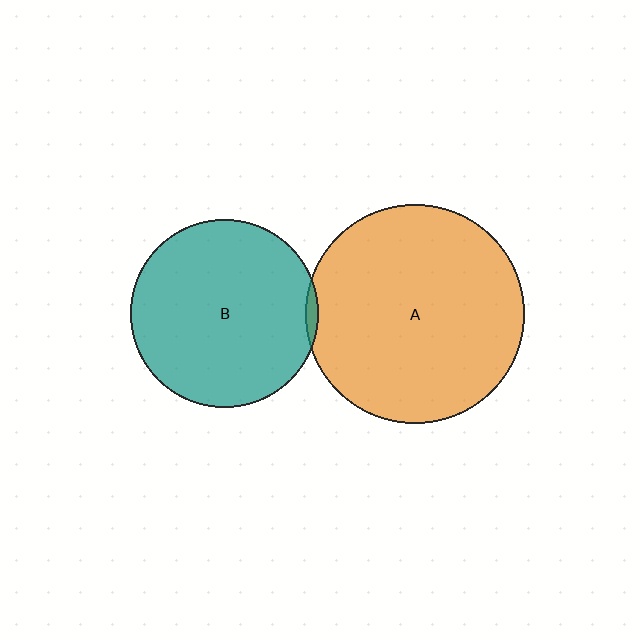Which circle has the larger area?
Circle A (orange).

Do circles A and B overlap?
Yes.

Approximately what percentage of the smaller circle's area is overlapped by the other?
Approximately 5%.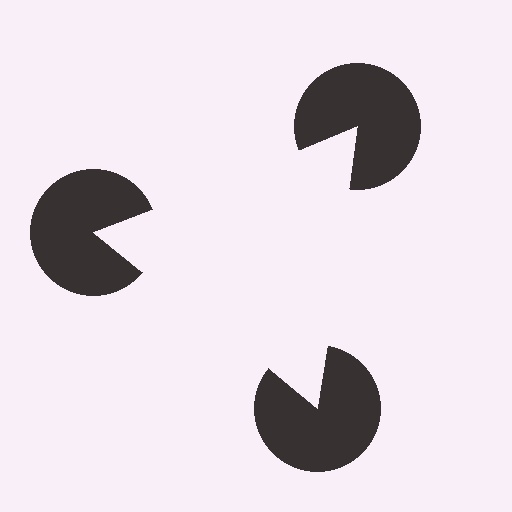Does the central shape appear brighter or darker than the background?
It typically appears slightly brighter than the background, even though no actual brightness change is drawn.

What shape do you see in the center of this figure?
An illusory triangle — its edges are inferred from the aligned wedge cuts in the pac-man discs, not physically drawn.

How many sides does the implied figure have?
3 sides.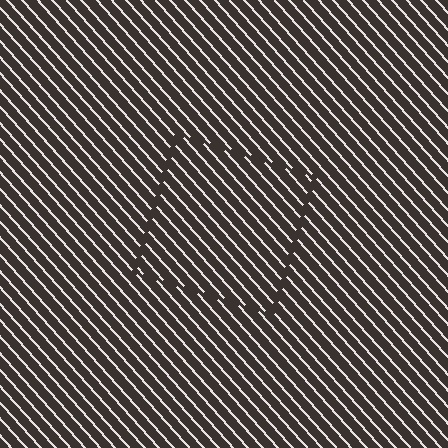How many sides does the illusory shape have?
4 sides — the line-ends trace a square.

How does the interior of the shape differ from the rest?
The interior of the shape contains the same grating, shifted by half a period — the contour is defined by the phase discontinuity where line-ends from the inner and outer gratings abut.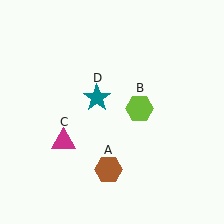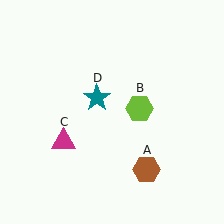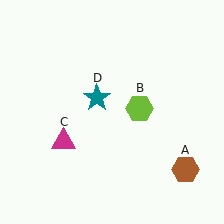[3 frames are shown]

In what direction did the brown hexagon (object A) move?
The brown hexagon (object A) moved right.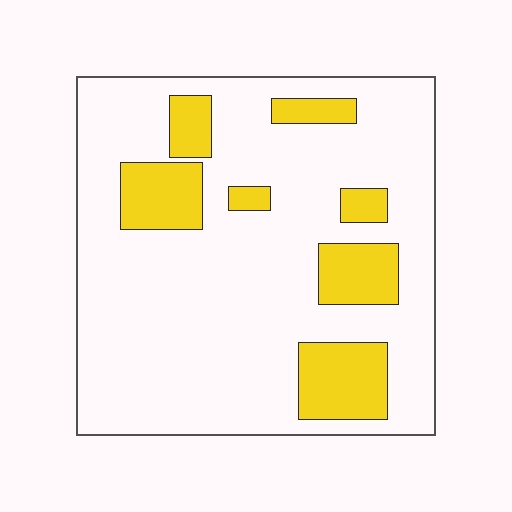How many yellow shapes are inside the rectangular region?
7.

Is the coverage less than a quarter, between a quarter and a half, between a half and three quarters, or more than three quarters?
Less than a quarter.